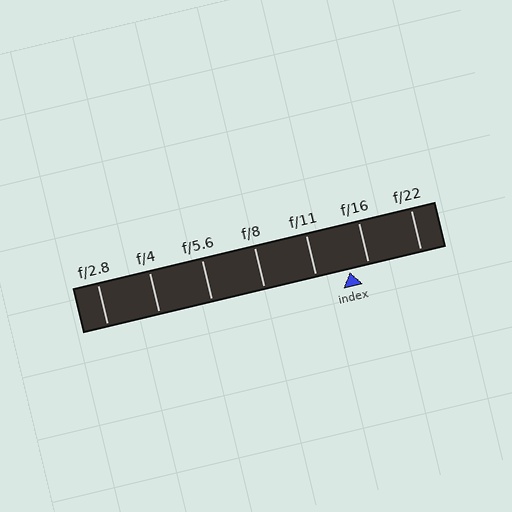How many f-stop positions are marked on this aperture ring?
There are 7 f-stop positions marked.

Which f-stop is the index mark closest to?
The index mark is closest to f/16.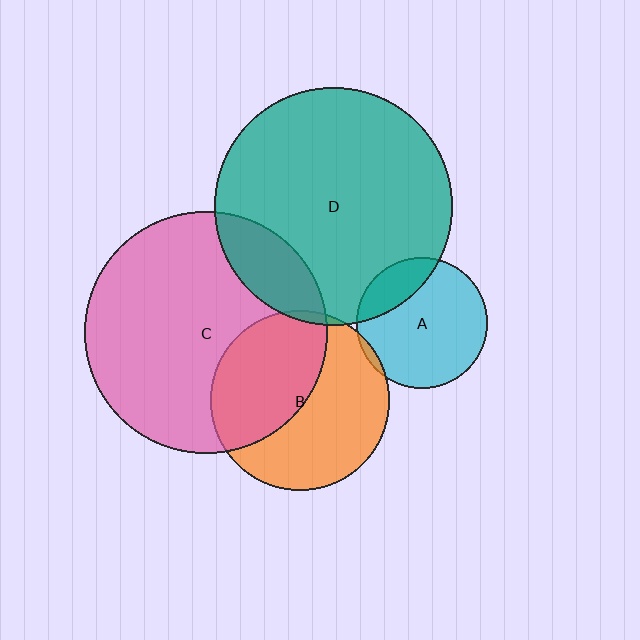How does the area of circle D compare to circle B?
Approximately 1.8 times.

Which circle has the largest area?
Circle C (pink).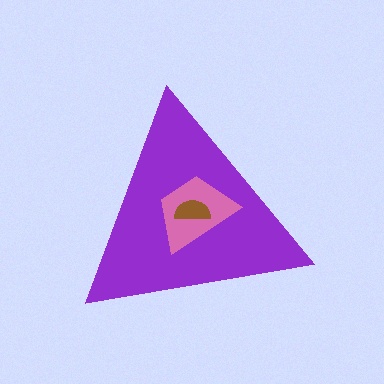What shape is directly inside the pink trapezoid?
The brown semicircle.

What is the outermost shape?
The purple triangle.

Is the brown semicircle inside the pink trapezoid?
Yes.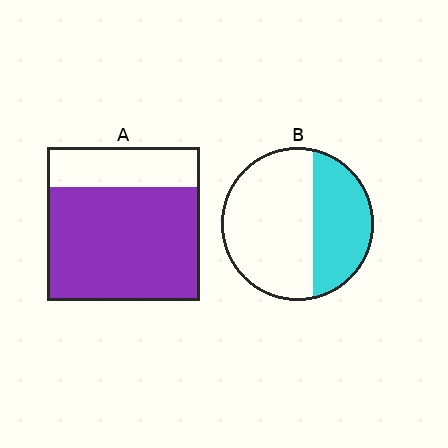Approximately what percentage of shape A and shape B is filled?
A is approximately 75% and B is approximately 35%.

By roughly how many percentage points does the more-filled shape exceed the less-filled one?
By roughly 35 percentage points (A over B).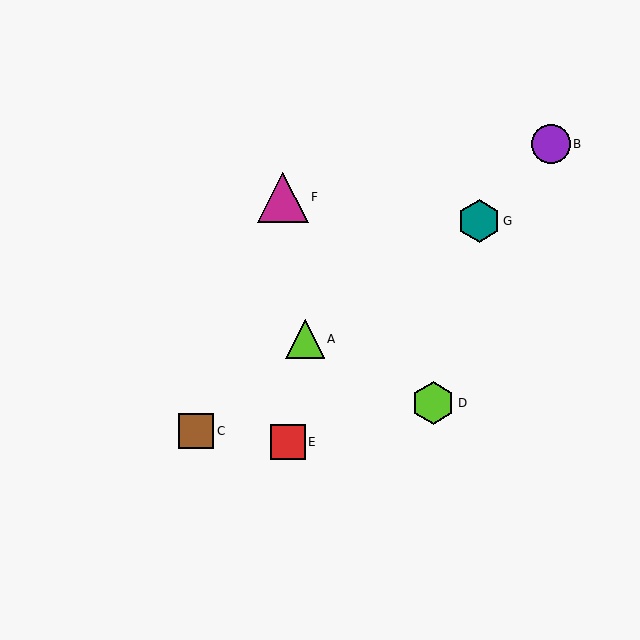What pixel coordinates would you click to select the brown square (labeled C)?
Click at (196, 431) to select the brown square C.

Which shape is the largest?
The magenta triangle (labeled F) is the largest.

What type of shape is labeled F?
Shape F is a magenta triangle.